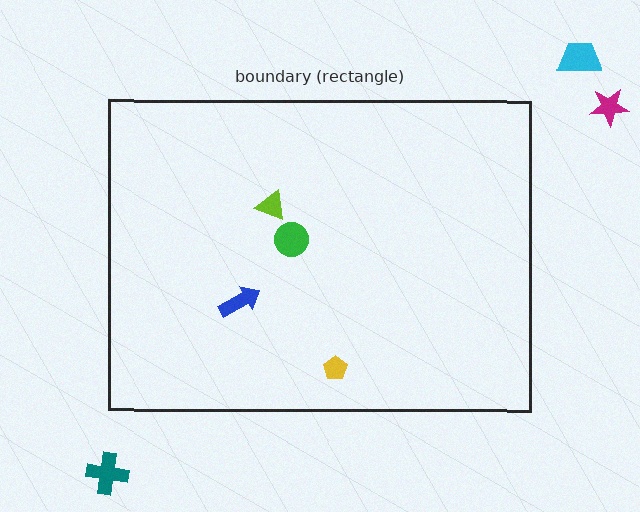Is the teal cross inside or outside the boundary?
Outside.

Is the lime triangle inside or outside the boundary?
Inside.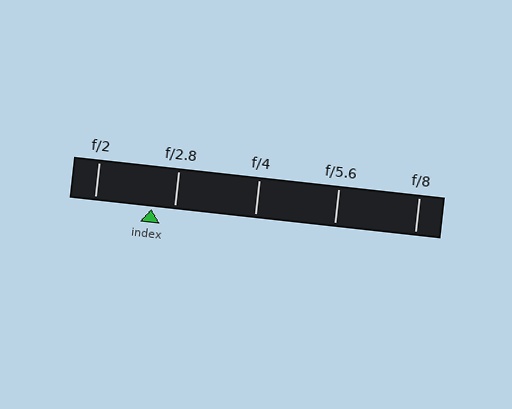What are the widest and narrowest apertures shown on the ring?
The widest aperture shown is f/2 and the narrowest is f/8.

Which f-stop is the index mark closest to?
The index mark is closest to f/2.8.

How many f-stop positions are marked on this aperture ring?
There are 5 f-stop positions marked.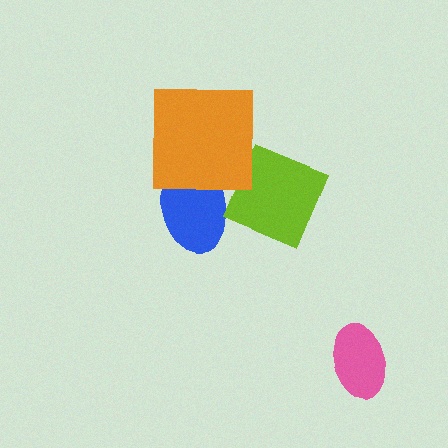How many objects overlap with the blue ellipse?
1 object overlaps with the blue ellipse.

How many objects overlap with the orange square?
1 object overlaps with the orange square.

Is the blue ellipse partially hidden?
Yes, it is partially covered by another shape.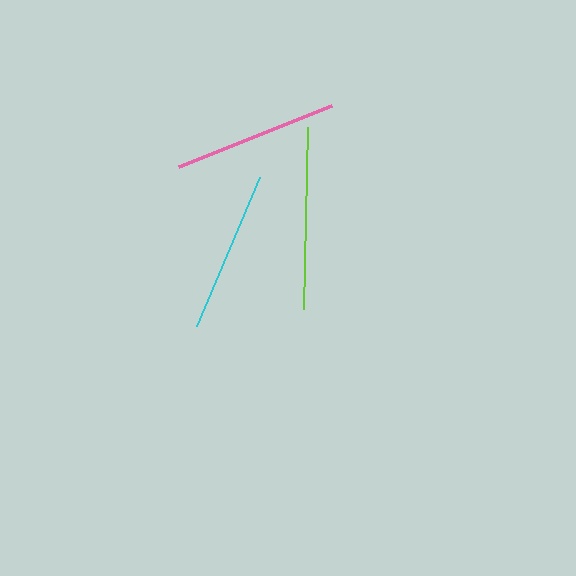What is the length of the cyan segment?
The cyan segment is approximately 161 pixels long.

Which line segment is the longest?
The lime line is the longest at approximately 182 pixels.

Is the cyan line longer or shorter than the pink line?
The pink line is longer than the cyan line.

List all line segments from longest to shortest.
From longest to shortest: lime, pink, cyan.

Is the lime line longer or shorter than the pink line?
The lime line is longer than the pink line.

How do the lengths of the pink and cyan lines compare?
The pink and cyan lines are approximately the same length.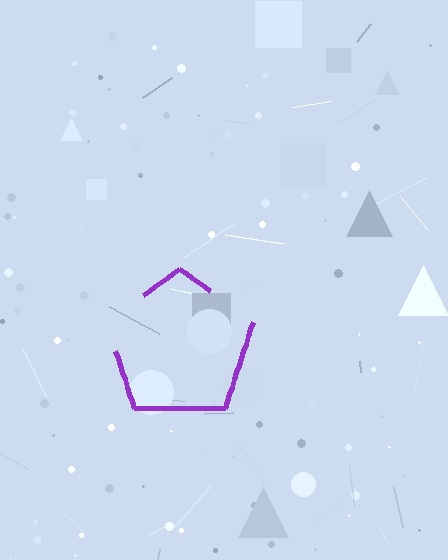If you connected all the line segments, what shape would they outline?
They would outline a pentagon.